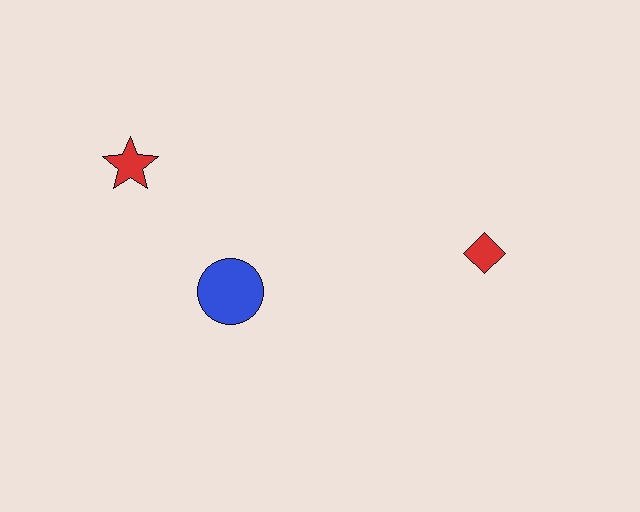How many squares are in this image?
There are no squares.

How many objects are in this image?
There are 3 objects.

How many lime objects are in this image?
There are no lime objects.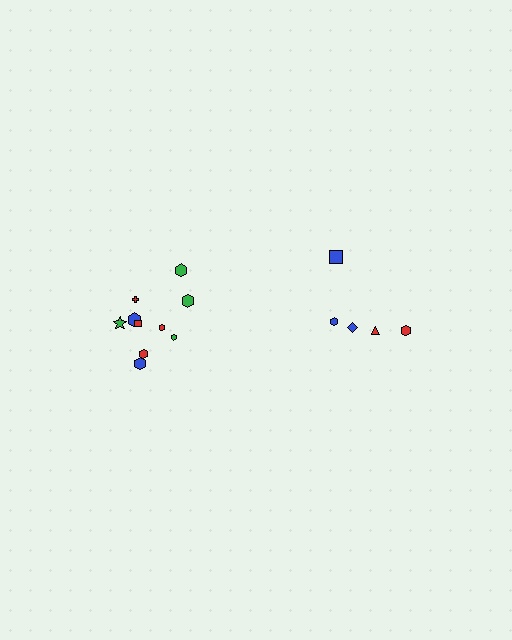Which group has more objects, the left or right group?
The left group.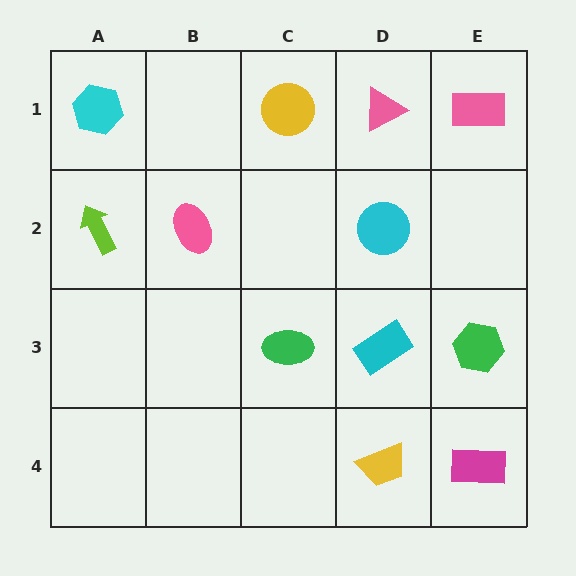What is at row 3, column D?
A cyan rectangle.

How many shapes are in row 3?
3 shapes.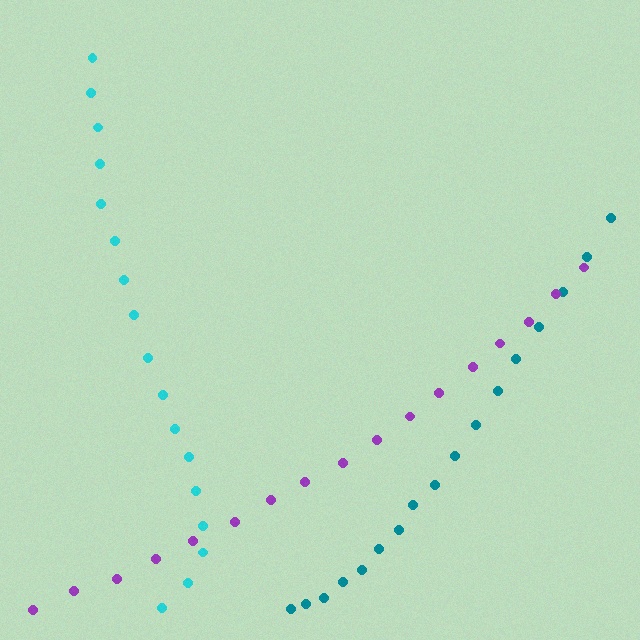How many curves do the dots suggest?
There are 3 distinct paths.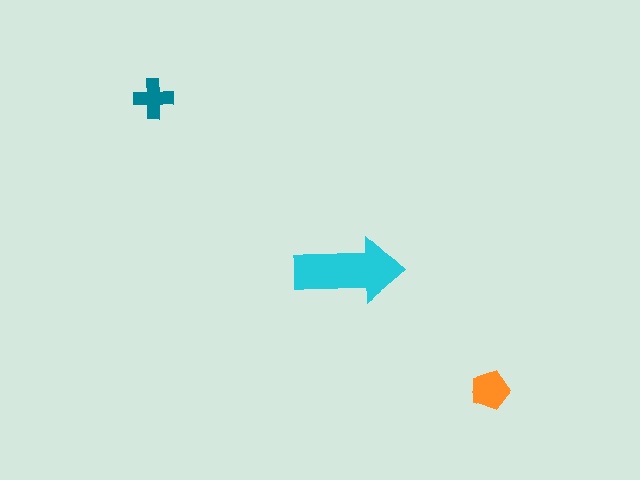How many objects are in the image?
There are 3 objects in the image.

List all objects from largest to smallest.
The cyan arrow, the orange pentagon, the teal cross.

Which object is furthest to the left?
The teal cross is leftmost.